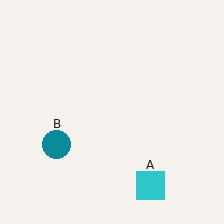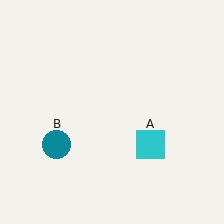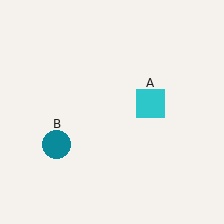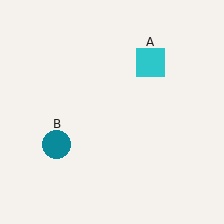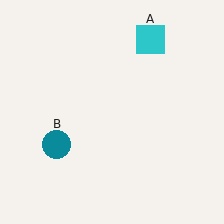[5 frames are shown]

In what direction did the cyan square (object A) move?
The cyan square (object A) moved up.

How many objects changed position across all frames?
1 object changed position: cyan square (object A).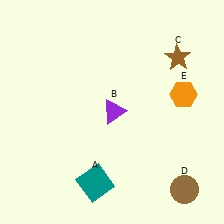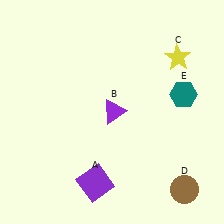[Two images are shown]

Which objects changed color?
A changed from teal to purple. C changed from brown to yellow. E changed from orange to teal.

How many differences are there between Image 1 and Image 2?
There are 3 differences between the two images.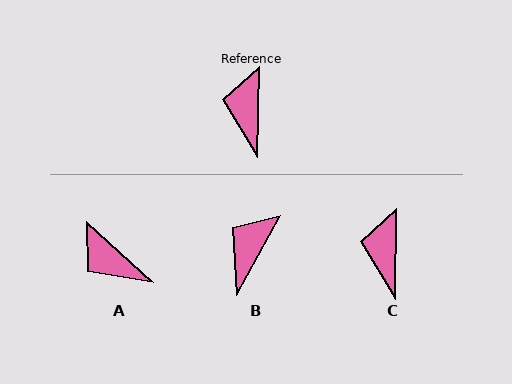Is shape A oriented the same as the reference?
No, it is off by about 49 degrees.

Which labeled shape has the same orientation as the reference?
C.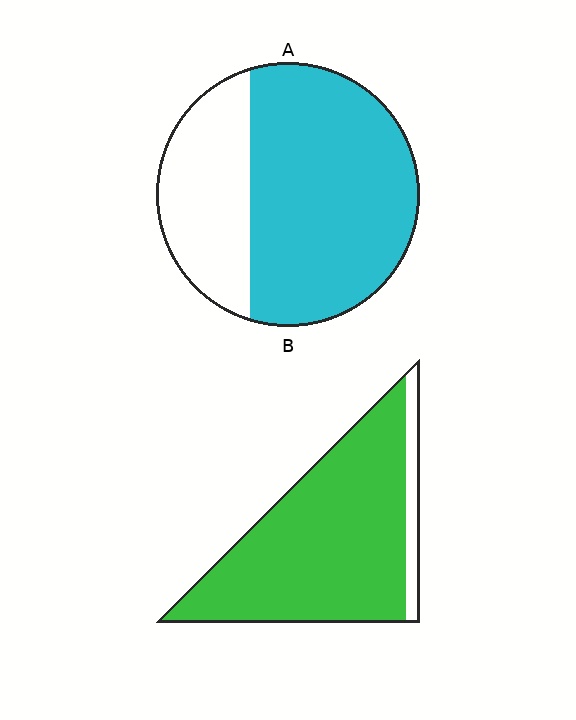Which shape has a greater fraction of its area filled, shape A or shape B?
Shape B.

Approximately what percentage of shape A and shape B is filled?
A is approximately 70% and B is approximately 90%.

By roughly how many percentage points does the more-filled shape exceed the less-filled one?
By roughly 20 percentage points (B over A).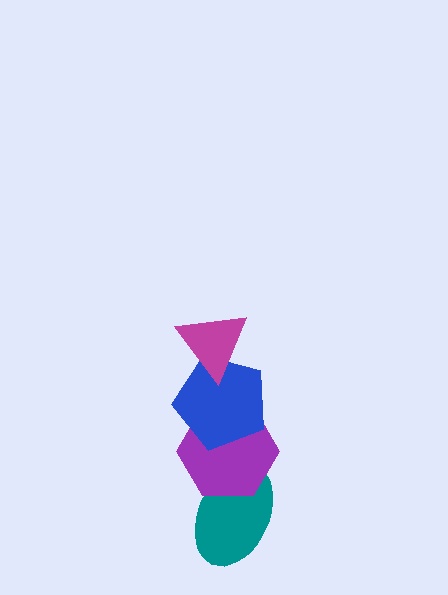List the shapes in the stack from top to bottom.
From top to bottom: the magenta triangle, the blue pentagon, the purple hexagon, the teal ellipse.